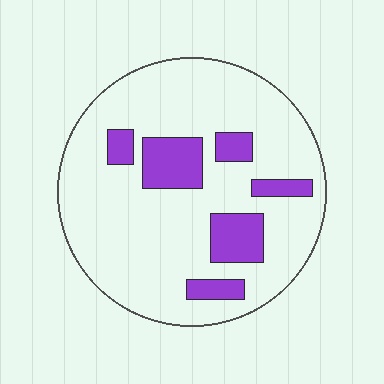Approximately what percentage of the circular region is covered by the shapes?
Approximately 20%.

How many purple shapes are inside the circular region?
6.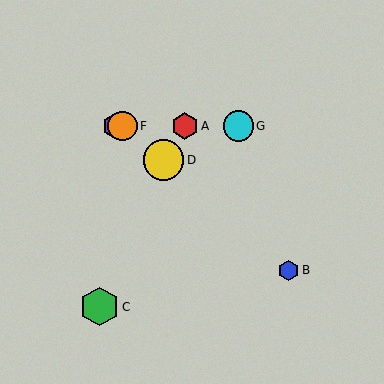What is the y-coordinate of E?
Object E is at y≈126.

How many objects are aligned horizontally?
4 objects (A, E, F, G) are aligned horizontally.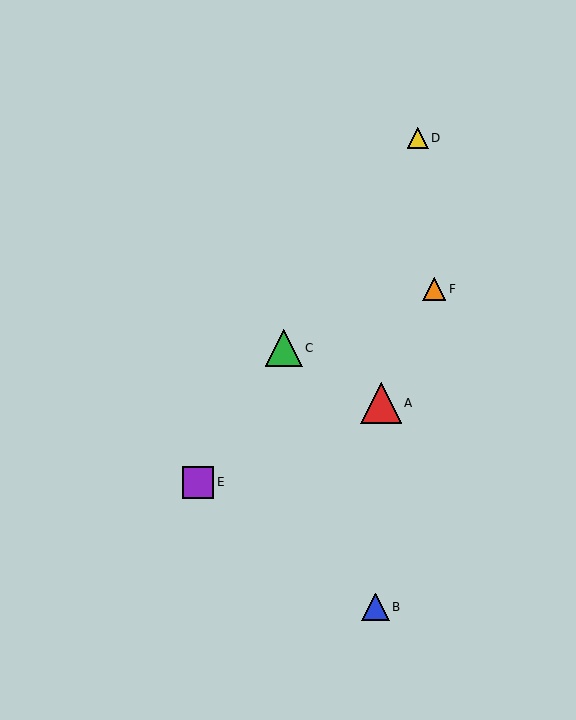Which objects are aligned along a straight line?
Objects C, D, E are aligned along a straight line.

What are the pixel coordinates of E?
Object E is at (198, 482).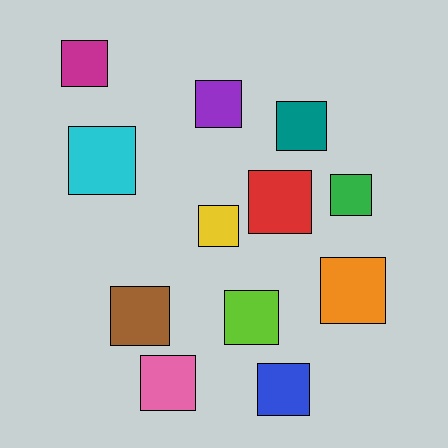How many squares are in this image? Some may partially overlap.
There are 12 squares.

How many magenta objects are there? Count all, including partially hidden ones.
There is 1 magenta object.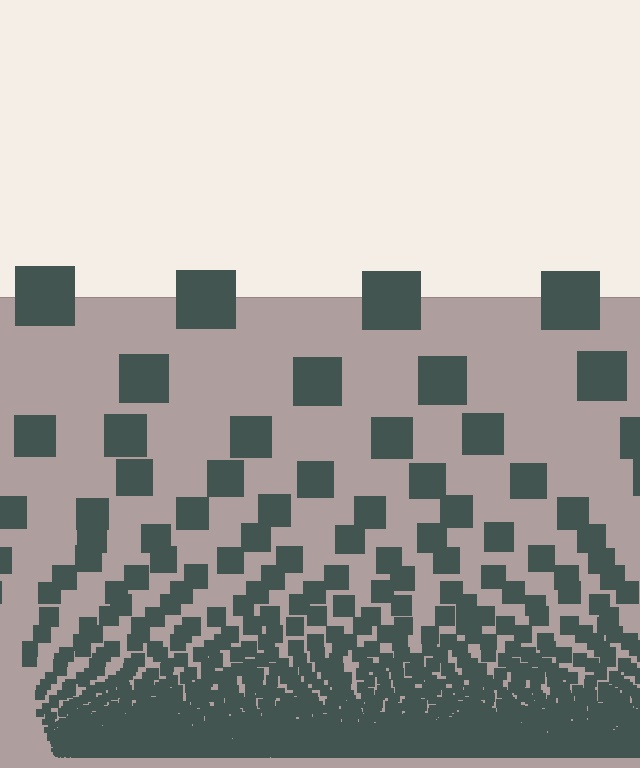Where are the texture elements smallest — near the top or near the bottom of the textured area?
Near the bottom.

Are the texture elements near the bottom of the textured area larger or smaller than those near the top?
Smaller. The gradient is inverted — elements near the bottom are smaller and denser.